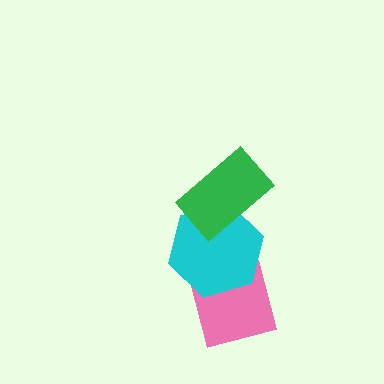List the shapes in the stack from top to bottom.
From top to bottom: the green rectangle, the cyan hexagon, the pink square.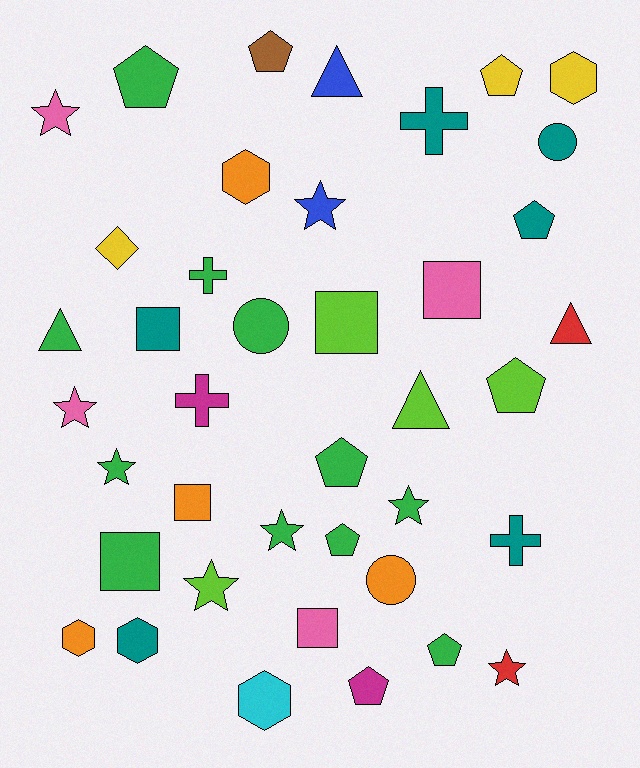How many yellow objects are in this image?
There are 3 yellow objects.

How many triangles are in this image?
There are 4 triangles.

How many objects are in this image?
There are 40 objects.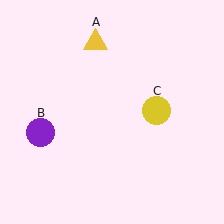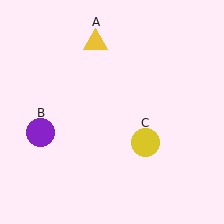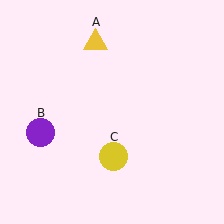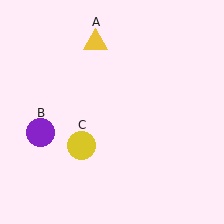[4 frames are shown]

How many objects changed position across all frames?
1 object changed position: yellow circle (object C).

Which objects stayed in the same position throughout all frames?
Yellow triangle (object A) and purple circle (object B) remained stationary.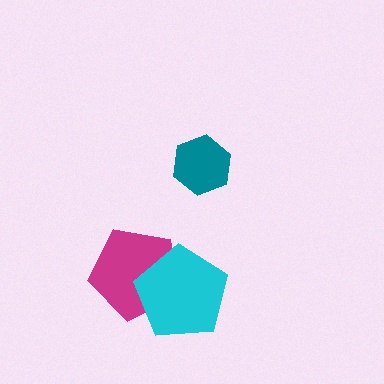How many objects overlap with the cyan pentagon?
1 object overlaps with the cyan pentagon.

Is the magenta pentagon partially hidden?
Yes, it is partially covered by another shape.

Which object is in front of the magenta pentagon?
The cyan pentagon is in front of the magenta pentagon.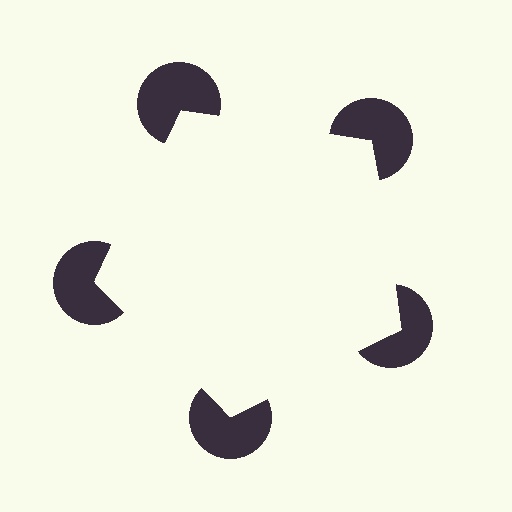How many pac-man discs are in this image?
There are 5 — one at each vertex of the illusory pentagon.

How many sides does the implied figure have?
5 sides.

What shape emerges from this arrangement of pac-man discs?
An illusory pentagon — its edges are inferred from the aligned wedge cuts in the pac-man discs, not physically drawn.